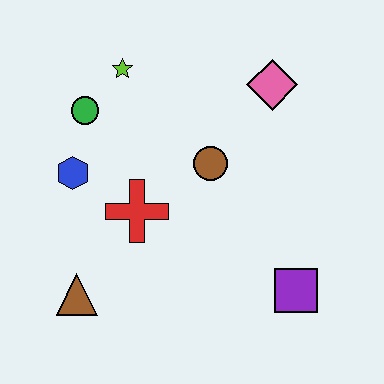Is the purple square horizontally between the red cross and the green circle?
No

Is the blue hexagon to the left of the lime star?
Yes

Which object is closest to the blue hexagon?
The green circle is closest to the blue hexagon.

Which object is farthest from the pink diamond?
The brown triangle is farthest from the pink diamond.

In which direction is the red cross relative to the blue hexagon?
The red cross is to the right of the blue hexagon.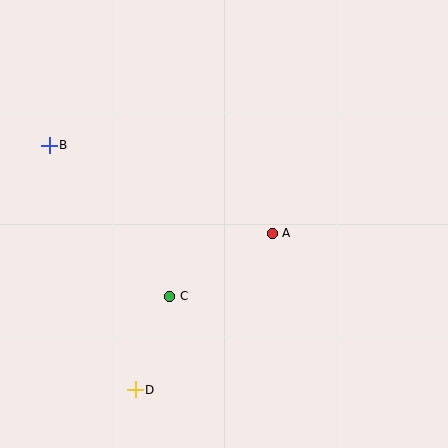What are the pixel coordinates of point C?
Point C is at (170, 296).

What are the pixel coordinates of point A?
Point A is at (272, 233).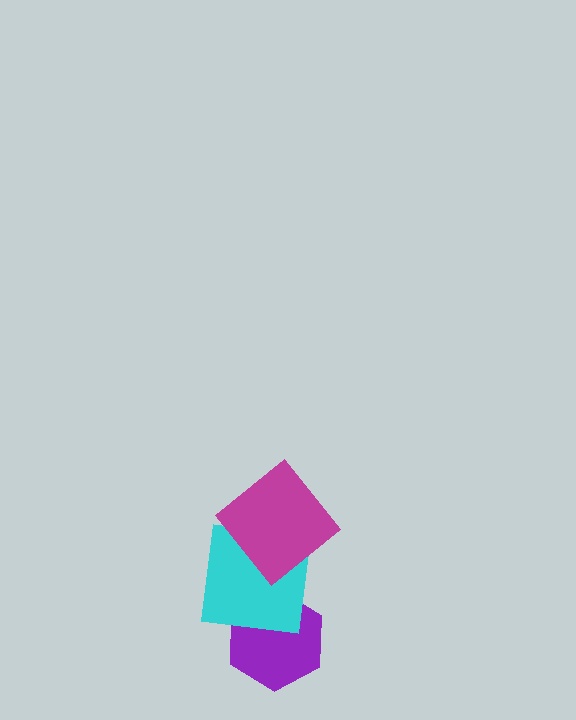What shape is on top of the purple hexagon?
The cyan square is on top of the purple hexagon.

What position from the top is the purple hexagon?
The purple hexagon is 3rd from the top.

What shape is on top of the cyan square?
The magenta diamond is on top of the cyan square.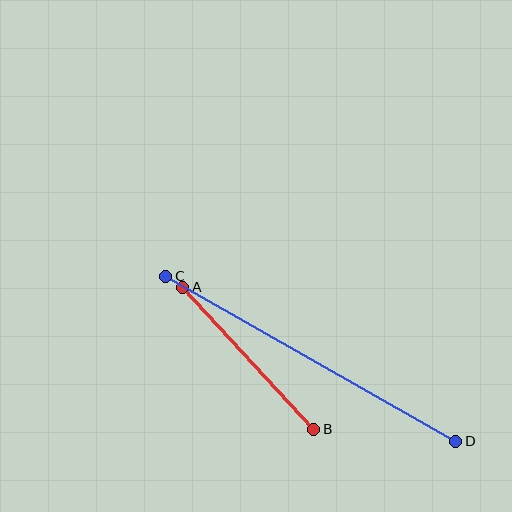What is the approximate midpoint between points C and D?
The midpoint is at approximately (311, 359) pixels.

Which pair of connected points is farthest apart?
Points C and D are farthest apart.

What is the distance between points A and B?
The distance is approximately 193 pixels.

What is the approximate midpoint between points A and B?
The midpoint is at approximately (248, 358) pixels.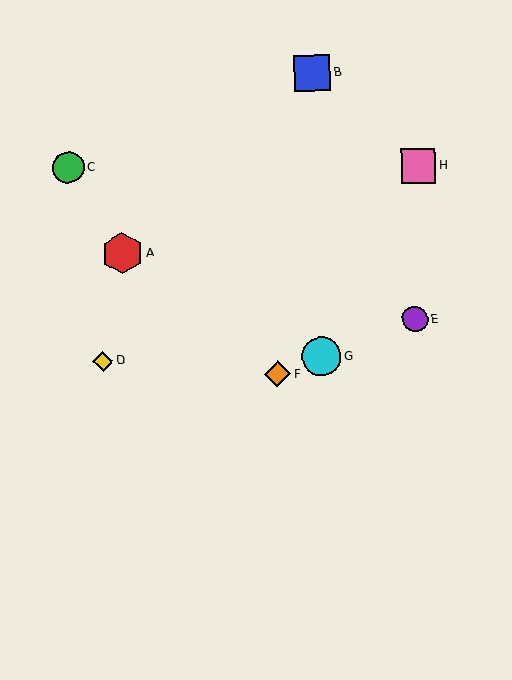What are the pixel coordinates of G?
Object G is at (322, 357).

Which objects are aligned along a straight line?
Objects E, F, G are aligned along a straight line.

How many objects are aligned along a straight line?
3 objects (E, F, G) are aligned along a straight line.